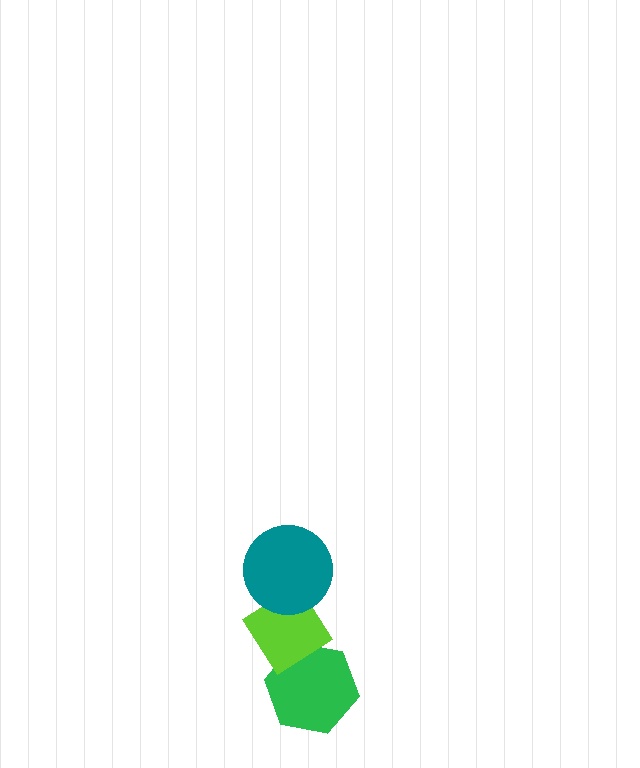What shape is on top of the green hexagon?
The lime diamond is on top of the green hexagon.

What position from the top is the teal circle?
The teal circle is 1st from the top.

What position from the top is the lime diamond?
The lime diamond is 2nd from the top.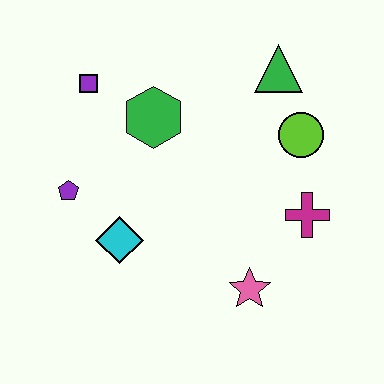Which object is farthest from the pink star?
The purple square is farthest from the pink star.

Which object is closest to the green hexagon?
The purple square is closest to the green hexagon.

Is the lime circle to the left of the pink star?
No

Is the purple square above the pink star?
Yes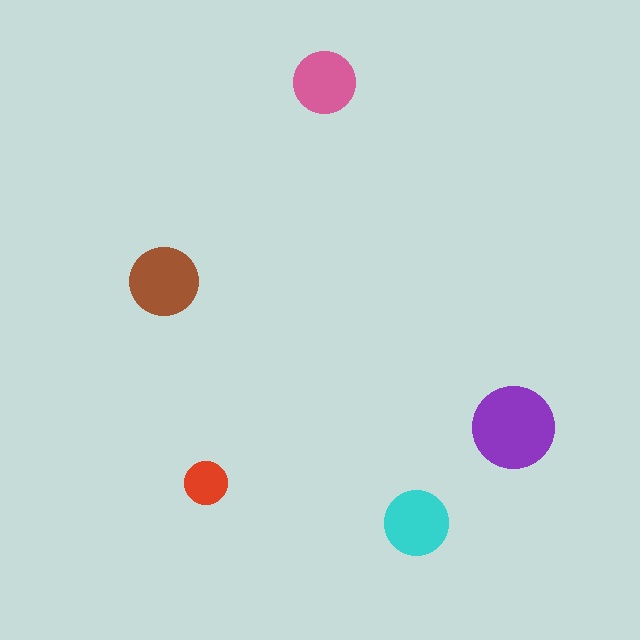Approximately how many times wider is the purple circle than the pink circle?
About 1.5 times wider.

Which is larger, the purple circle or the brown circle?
The purple one.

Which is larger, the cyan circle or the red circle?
The cyan one.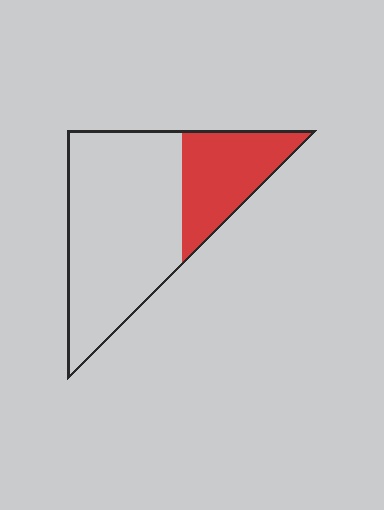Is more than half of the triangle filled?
No.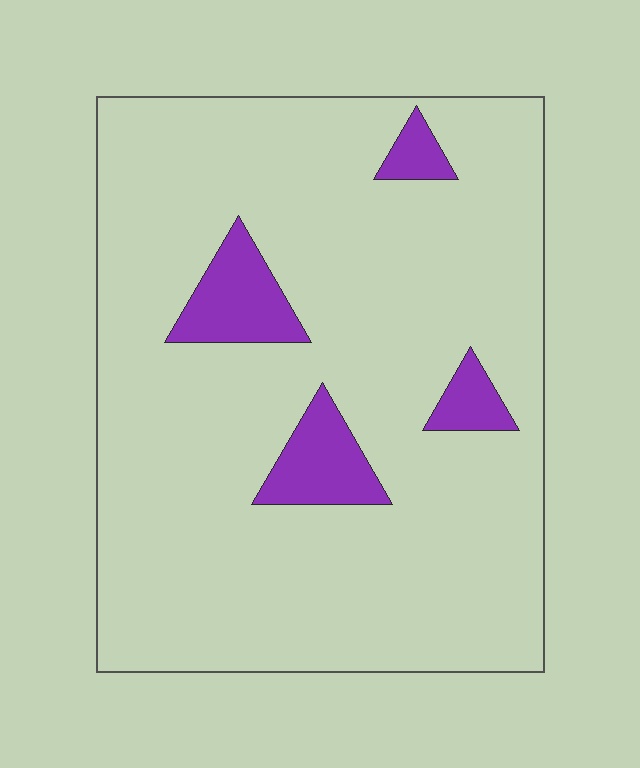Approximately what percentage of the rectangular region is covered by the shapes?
Approximately 10%.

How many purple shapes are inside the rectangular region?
4.